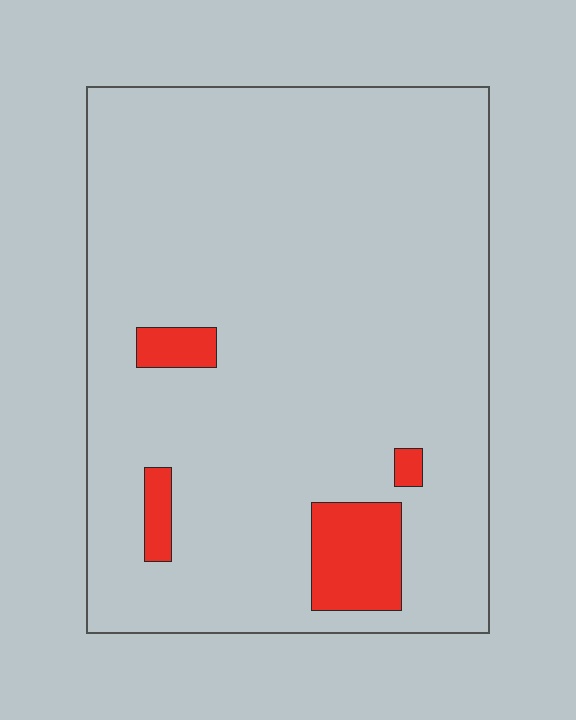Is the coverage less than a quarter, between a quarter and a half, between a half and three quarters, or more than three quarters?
Less than a quarter.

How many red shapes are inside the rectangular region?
4.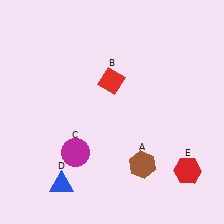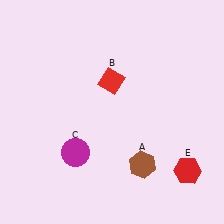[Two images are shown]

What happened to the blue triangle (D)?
The blue triangle (D) was removed in Image 2. It was in the bottom-left area of Image 1.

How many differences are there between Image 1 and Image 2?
There is 1 difference between the two images.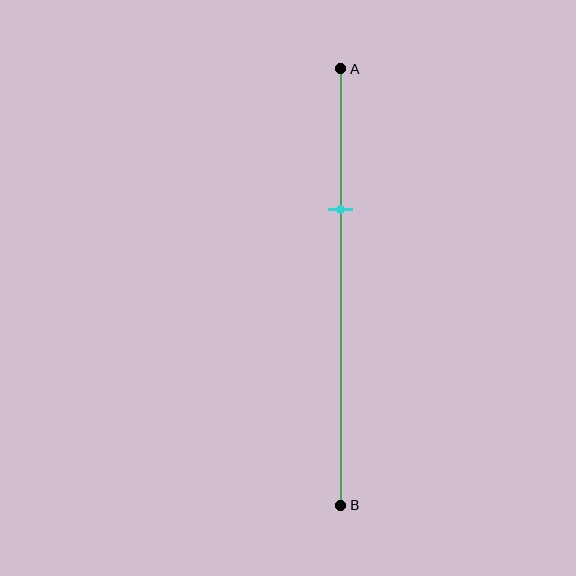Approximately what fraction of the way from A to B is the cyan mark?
The cyan mark is approximately 30% of the way from A to B.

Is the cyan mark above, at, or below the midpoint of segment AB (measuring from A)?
The cyan mark is above the midpoint of segment AB.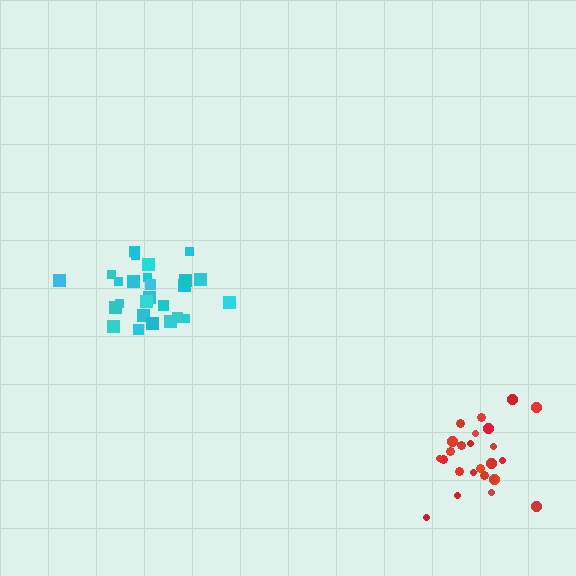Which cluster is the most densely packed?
Cyan.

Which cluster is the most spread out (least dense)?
Red.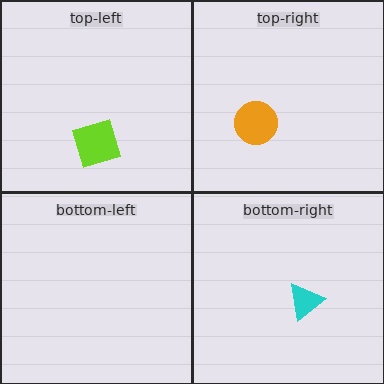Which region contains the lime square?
The top-left region.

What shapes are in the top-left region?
The lime square.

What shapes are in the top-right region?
The orange circle.